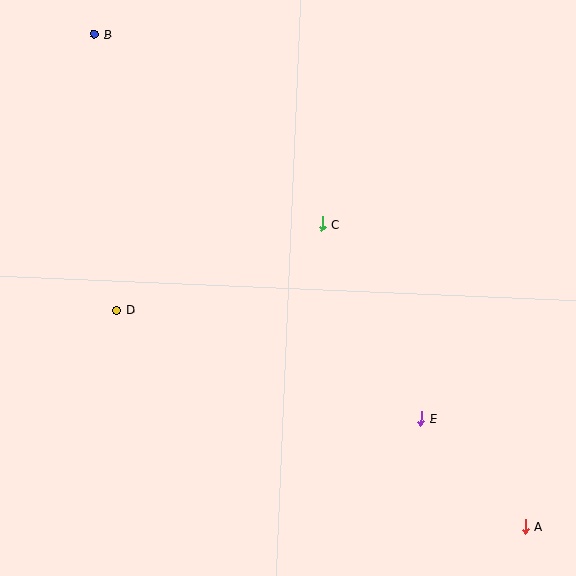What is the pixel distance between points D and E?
The distance between D and E is 323 pixels.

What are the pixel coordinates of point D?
Point D is at (117, 310).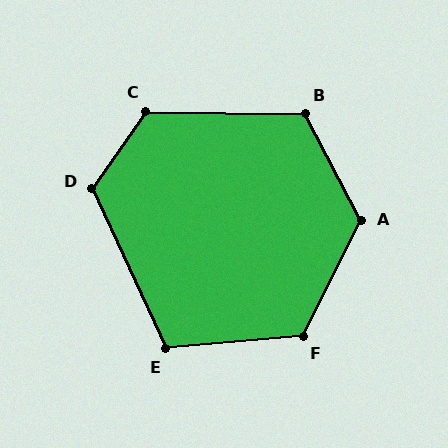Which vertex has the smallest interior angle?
E, at approximately 110 degrees.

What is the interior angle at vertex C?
Approximately 124 degrees (obtuse).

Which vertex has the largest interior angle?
A, at approximately 126 degrees.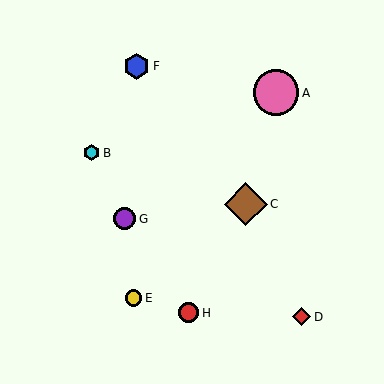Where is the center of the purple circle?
The center of the purple circle is at (125, 219).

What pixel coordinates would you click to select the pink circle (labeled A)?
Click at (276, 93) to select the pink circle A.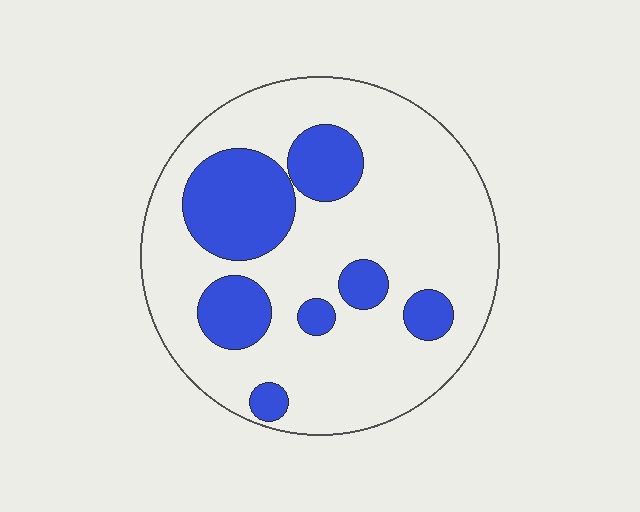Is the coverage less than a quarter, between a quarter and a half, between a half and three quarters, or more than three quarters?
Between a quarter and a half.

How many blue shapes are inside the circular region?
7.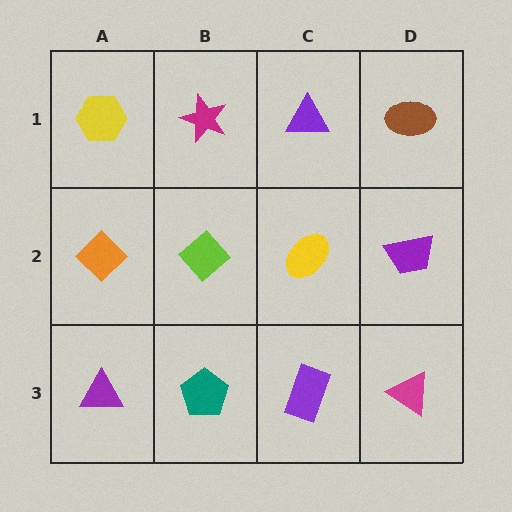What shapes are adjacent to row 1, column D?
A purple trapezoid (row 2, column D), a purple triangle (row 1, column C).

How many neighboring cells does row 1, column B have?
3.